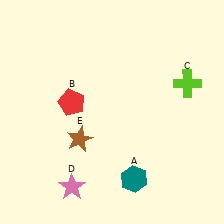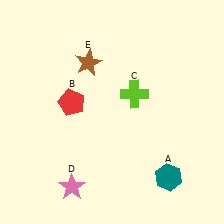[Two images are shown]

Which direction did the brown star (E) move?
The brown star (E) moved up.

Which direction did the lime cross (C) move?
The lime cross (C) moved left.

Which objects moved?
The objects that moved are: the teal hexagon (A), the lime cross (C), the brown star (E).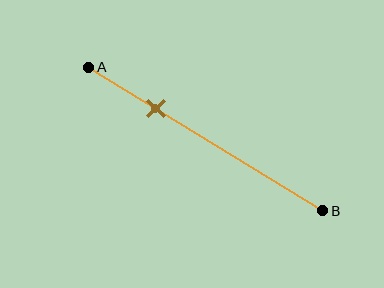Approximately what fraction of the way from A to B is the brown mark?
The brown mark is approximately 30% of the way from A to B.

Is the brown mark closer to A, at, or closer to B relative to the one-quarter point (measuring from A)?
The brown mark is closer to point B than the one-quarter point of segment AB.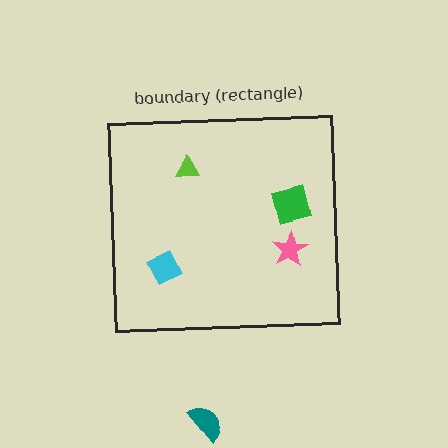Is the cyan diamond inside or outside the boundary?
Inside.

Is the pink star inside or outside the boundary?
Inside.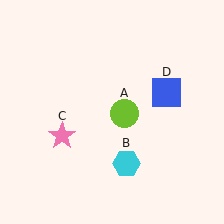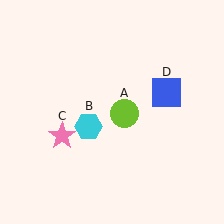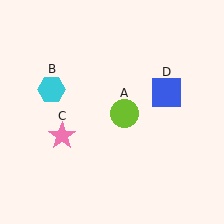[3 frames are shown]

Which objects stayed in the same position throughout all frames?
Lime circle (object A) and pink star (object C) and blue square (object D) remained stationary.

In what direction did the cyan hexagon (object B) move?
The cyan hexagon (object B) moved up and to the left.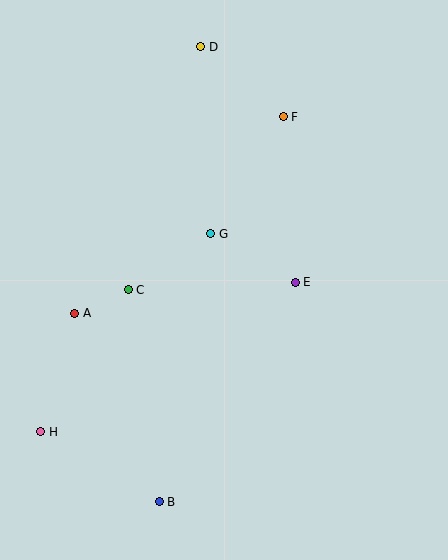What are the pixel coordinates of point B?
Point B is at (159, 502).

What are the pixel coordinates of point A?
Point A is at (75, 313).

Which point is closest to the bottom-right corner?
Point B is closest to the bottom-right corner.